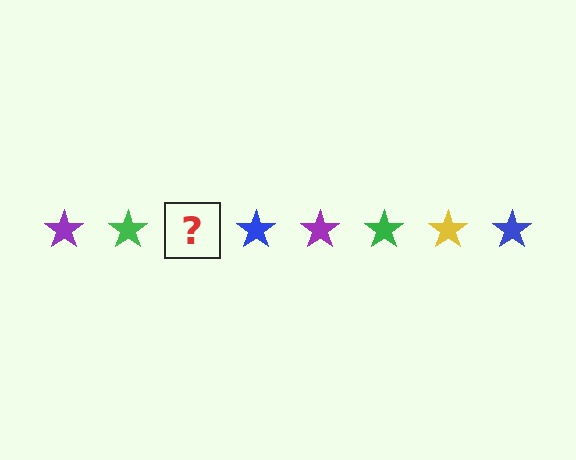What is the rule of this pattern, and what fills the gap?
The rule is that the pattern cycles through purple, green, yellow, blue stars. The gap should be filled with a yellow star.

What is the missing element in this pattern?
The missing element is a yellow star.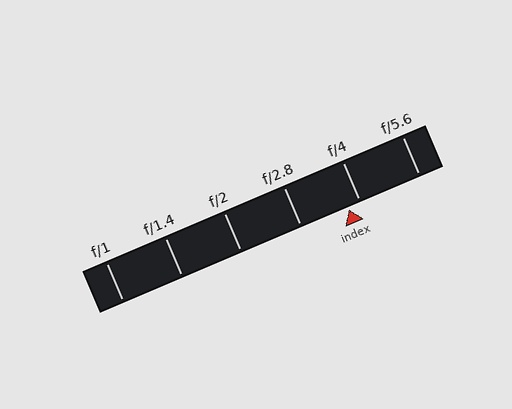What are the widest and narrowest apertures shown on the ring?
The widest aperture shown is f/1 and the narrowest is f/5.6.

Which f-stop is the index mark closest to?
The index mark is closest to f/4.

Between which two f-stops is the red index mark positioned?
The index mark is between f/2.8 and f/4.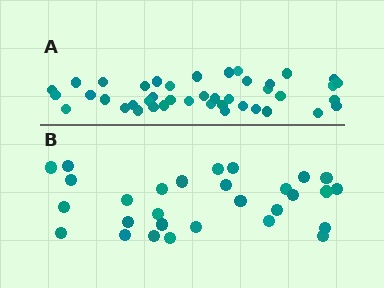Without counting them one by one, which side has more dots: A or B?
Region A (the top region) has more dots.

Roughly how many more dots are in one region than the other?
Region A has approximately 15 more dots than region B.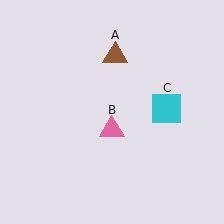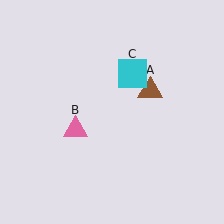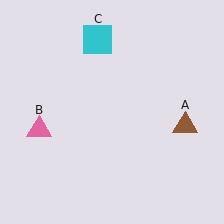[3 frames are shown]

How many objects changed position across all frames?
3 objects changed position: brown triangle (object A), pink triangle (object B), cyan square (object C).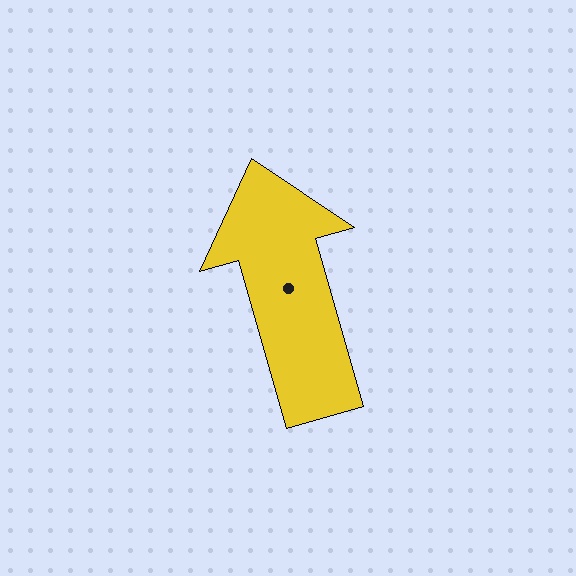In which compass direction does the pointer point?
North.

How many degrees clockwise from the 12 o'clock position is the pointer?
Approximately 344 degrees.